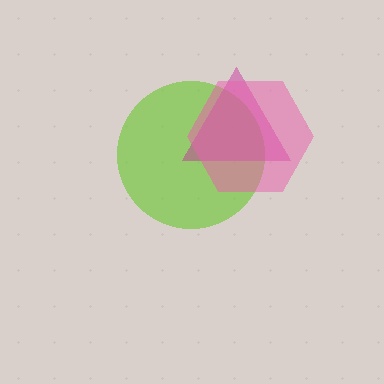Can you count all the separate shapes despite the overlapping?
Yes, there are 3 separate shapes.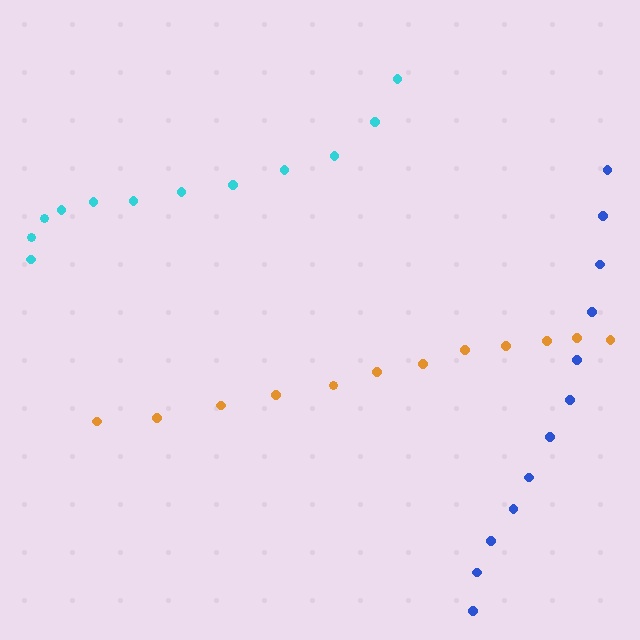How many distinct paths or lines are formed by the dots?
There are 3 distinct paths.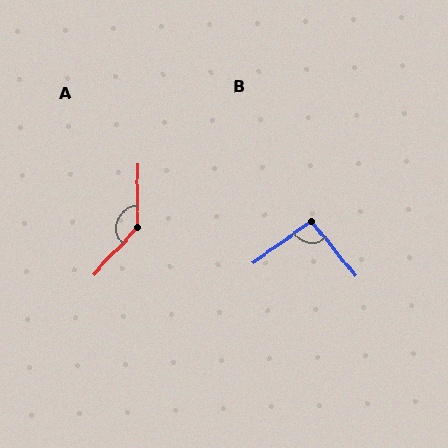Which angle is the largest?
A, at approximately 137 degrees.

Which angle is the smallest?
B, at approximately 94 degrees.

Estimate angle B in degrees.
Approximately 94 degrees.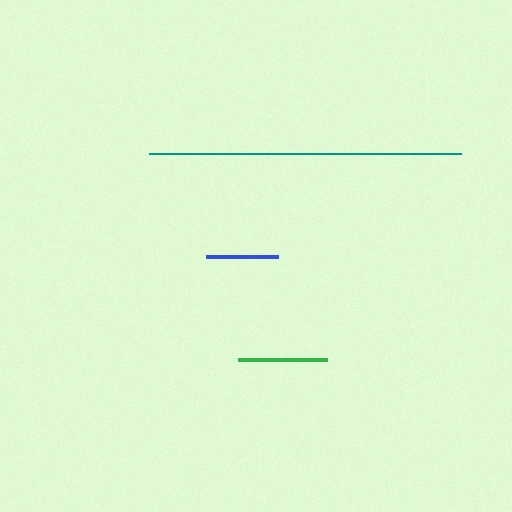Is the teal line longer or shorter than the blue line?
The teal line is longer than the blue line.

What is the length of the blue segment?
The blue segment is approximately 72 pixels long.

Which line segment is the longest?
The teal line is the longest at approximately 312 pixels.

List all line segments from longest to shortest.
From longest to shortest: teal, green, blue.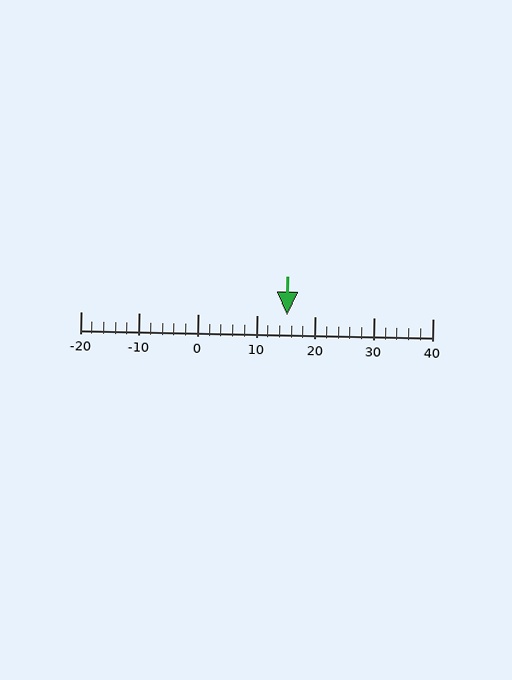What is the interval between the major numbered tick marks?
The major tick marks are spaced 10 units apart.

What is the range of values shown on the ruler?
The ruler shows values from -20 to 40.